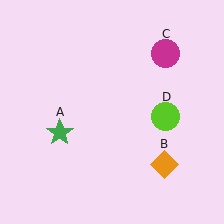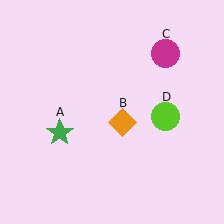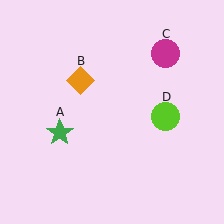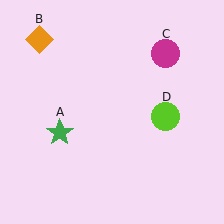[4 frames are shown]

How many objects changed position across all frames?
1 object changed position: orange diamond (object B).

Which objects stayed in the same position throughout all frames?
Green star (object A) and magenta circle (object C) and lime circle (object D) remained stationary.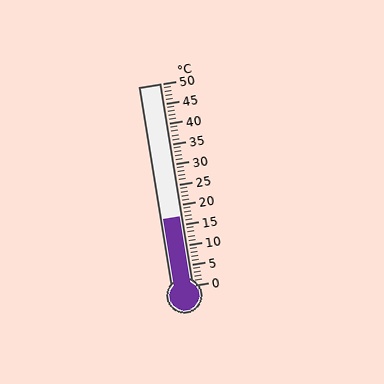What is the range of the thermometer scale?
The thermometer scale ranges from 0°C to 50°C.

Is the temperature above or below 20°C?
The temperature is below 20°C.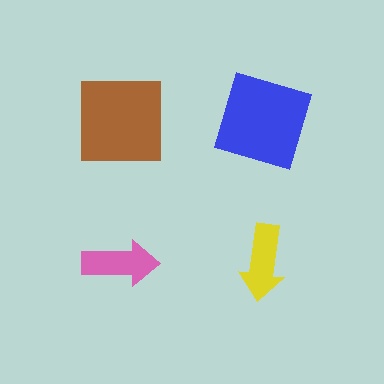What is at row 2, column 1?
A pink arrow.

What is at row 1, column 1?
A brown square.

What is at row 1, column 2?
A blue square.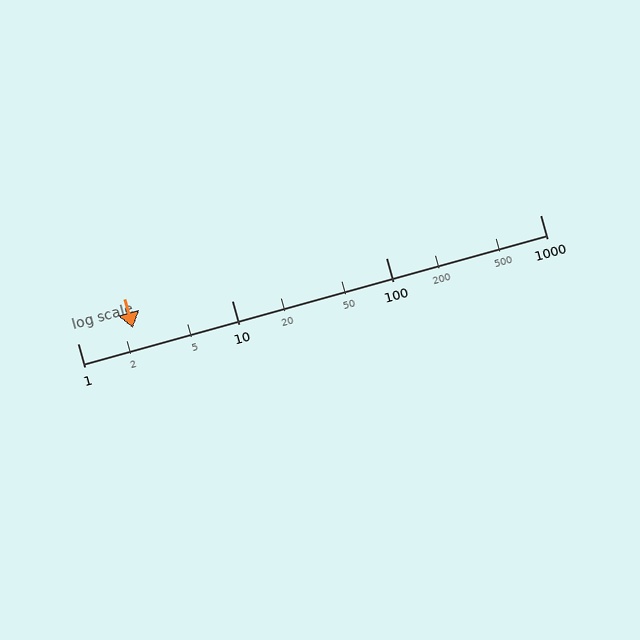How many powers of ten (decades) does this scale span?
The scale spans 3 decades, from 1 to 1000.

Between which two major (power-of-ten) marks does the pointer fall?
The pointer is between 1 and 10.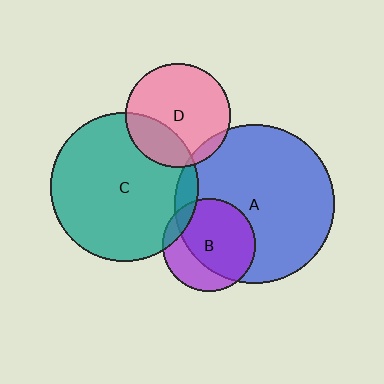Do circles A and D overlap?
Yes.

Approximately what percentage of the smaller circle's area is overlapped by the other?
Approximately 5%.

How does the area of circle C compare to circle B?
Approximately 2.6 times.